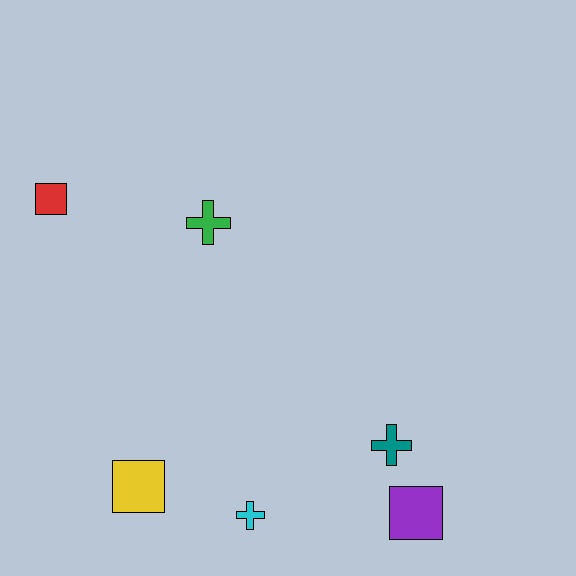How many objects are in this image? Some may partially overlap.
There are 6 objects.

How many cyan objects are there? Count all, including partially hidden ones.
There is 1 cyan object.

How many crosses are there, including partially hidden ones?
There are 3 crosses.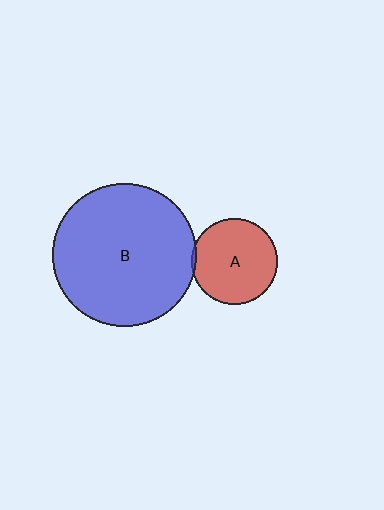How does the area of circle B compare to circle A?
Approximately 2.8 times.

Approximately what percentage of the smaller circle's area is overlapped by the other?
Approximately 5%.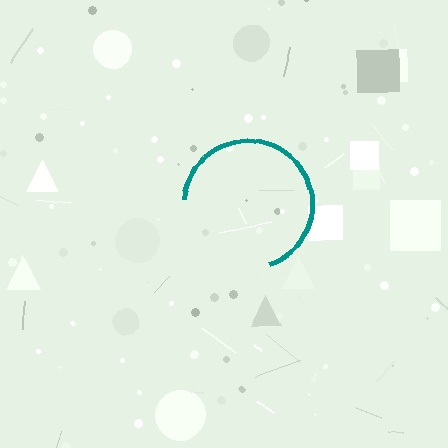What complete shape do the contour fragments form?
The contour fragments form a circle.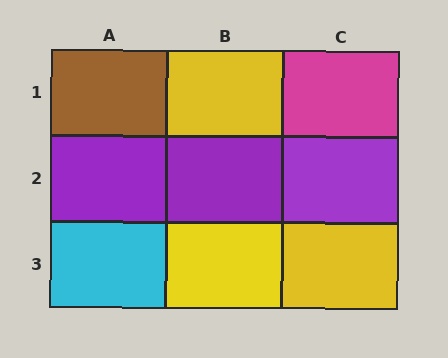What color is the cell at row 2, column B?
Purple.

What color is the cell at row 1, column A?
Brown.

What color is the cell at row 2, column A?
Purple.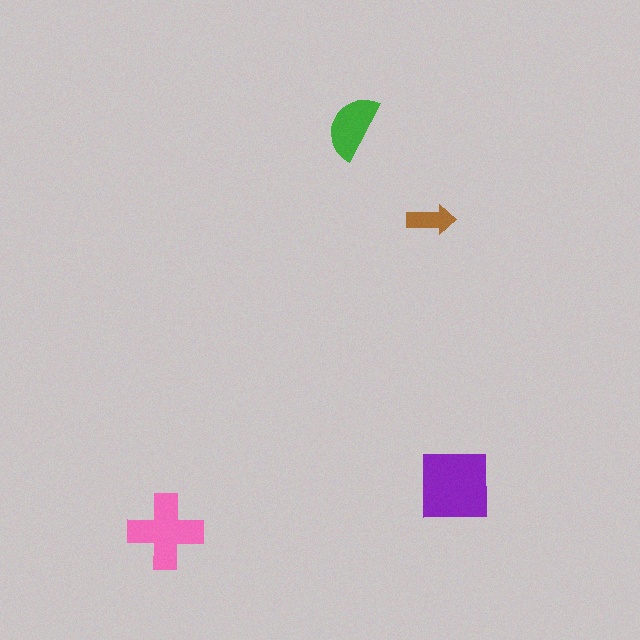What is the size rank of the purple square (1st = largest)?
1st.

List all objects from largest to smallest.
The purple square, the pink cross, the green semicircle, the brown arrow.